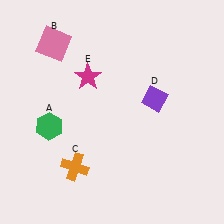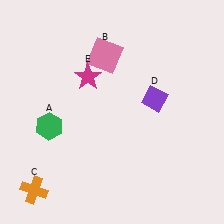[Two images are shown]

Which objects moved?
The objects that moved are: the pink square (B), the orange cross (C).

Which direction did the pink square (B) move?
The pink square (B) moved right.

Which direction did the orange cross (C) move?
The orange cross (C) moved left.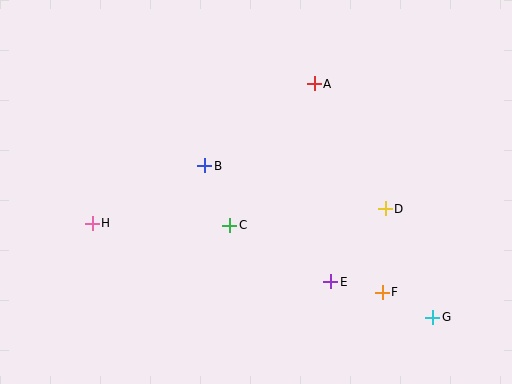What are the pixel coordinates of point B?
Point B is at (205, 166).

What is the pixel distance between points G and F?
The distance between G and F is 56 pixels.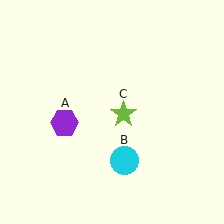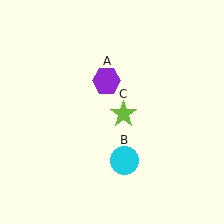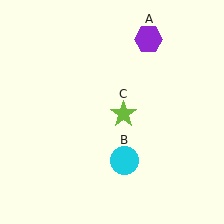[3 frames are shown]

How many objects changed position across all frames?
1 object changed position: purple hexagon (object A).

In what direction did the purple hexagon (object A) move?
The purple hexagon (object A) moved up and to the right.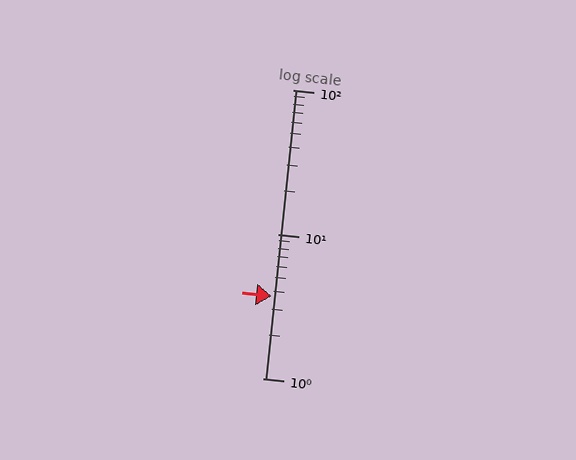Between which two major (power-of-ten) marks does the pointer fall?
The pointer is between 1 and 10.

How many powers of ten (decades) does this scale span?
The scale spans 2 decades, from 1 to 100.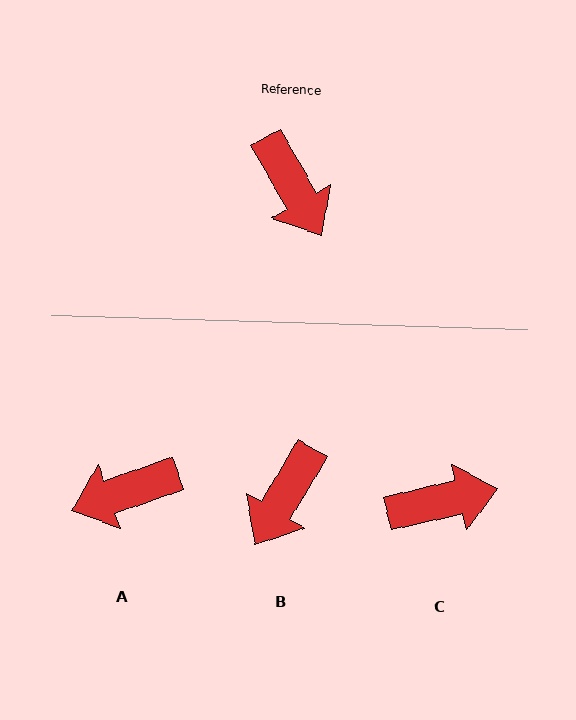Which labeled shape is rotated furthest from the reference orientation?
A, about 100 degrees away.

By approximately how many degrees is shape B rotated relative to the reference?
Approximately 60 degrees clockwise.